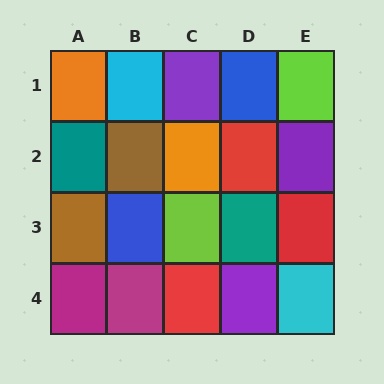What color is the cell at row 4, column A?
Magenta.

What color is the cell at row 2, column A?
Teal.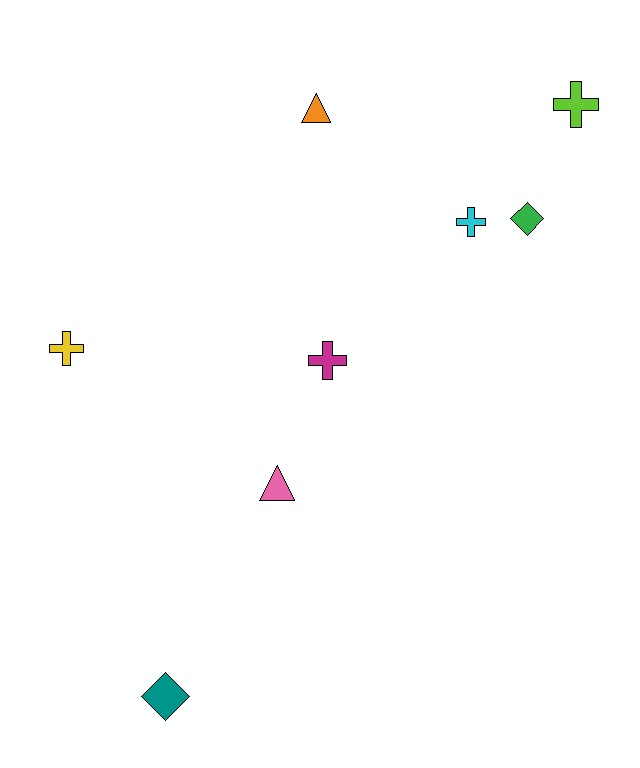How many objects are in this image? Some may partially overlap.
There are 8 objects.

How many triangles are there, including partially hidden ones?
There are 2 triangles.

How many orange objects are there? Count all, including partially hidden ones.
There is 1 orange object.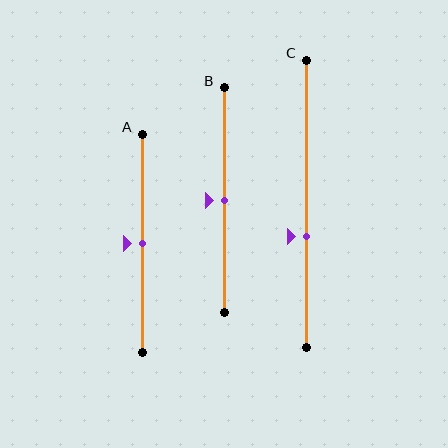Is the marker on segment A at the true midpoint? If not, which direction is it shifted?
Yes, the marker on segment A is at the true midpoint.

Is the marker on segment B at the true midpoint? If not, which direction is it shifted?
Yes, the marker on segment B is at the true midpoint.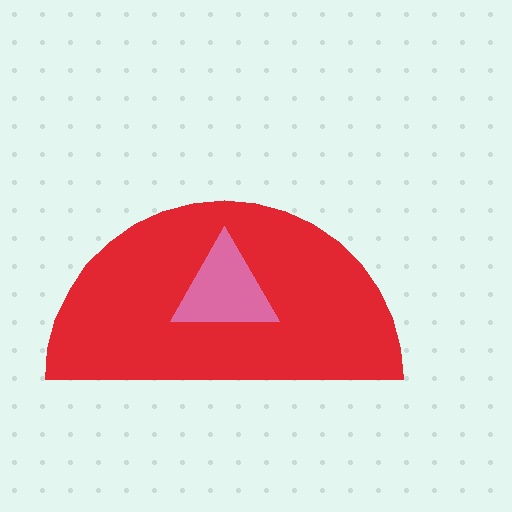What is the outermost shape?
The red semicircle.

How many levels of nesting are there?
2.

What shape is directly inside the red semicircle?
The pink triangle.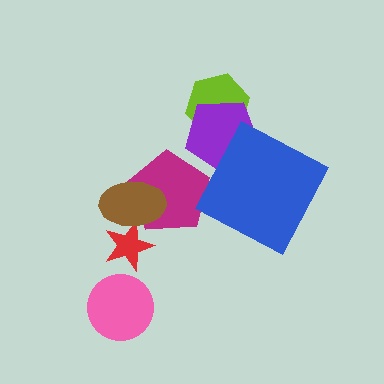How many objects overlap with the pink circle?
0 objects overlap with the pink circle.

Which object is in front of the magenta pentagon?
The brown ellipse is in front of the magenta pentagon.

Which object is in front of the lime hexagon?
The purple pentagon is in front of the lime hexagon.